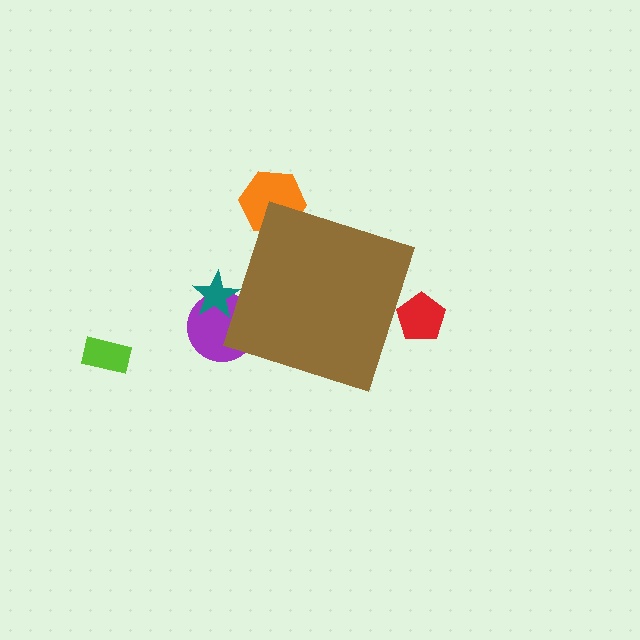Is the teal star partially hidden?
Yes, the teal star is partially hidden behind the brown diamond.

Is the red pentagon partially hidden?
Yes, the red pentagon is partially hidden behind the brown diamond.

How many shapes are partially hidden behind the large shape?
4 shapes are partially hidden.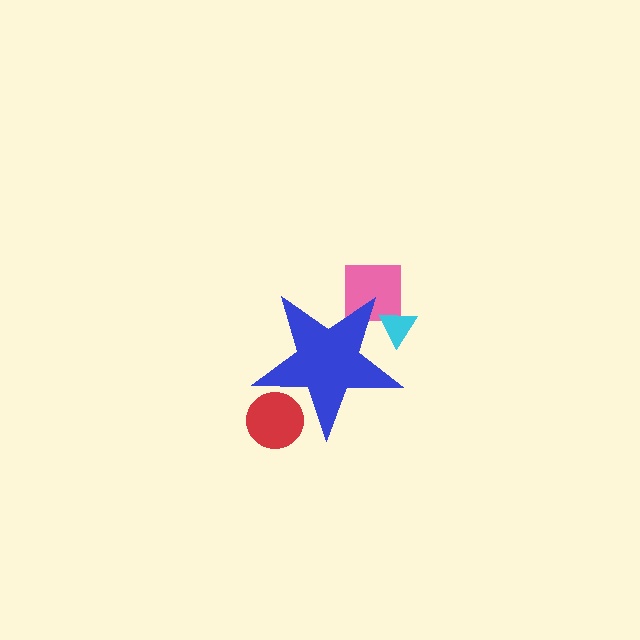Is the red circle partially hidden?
Yes, the red circle is partially hidden behind the blue star.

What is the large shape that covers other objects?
A blue star.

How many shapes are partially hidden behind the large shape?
3 shapes are partially hidden.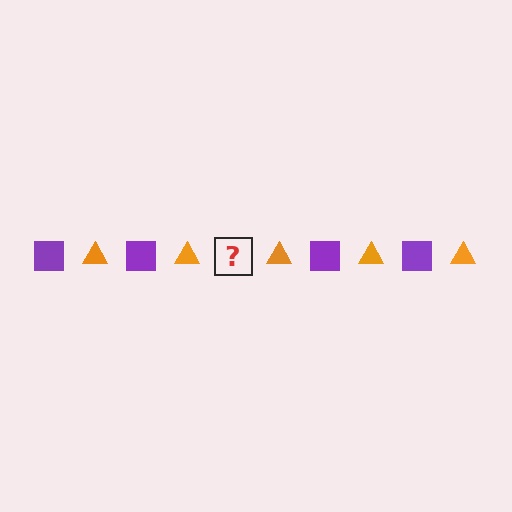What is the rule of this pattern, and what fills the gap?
The rule is that the pattern alternates between purple square and orange triangle. The gap should be filled with a purple square.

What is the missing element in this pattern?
The missing element is a purple square.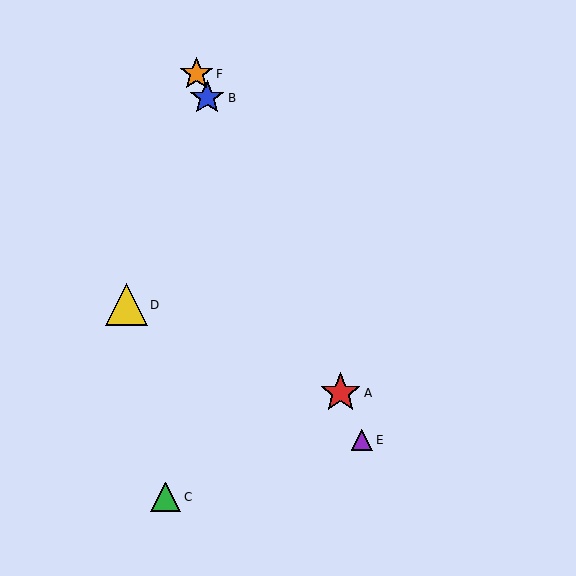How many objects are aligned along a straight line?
4 objects (A, B, E, F) are aligned along a straight line.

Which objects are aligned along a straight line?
Objects A, B, E, F are aligned along a straight line.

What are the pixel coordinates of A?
Object A is at (340, 393).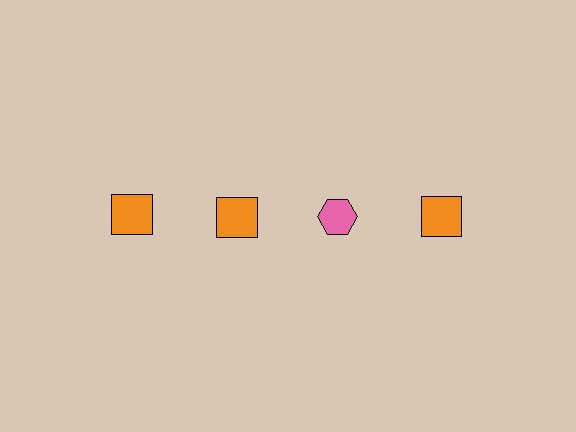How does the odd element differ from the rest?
It differs in both color (pink instead of orange) and shape (hexagon instead of square).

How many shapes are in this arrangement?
There are 4 shapes arranged in a grid pattern.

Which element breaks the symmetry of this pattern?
The pink hexagon in the top row, center column breaks the symmetry. All other shapes are orange squares.